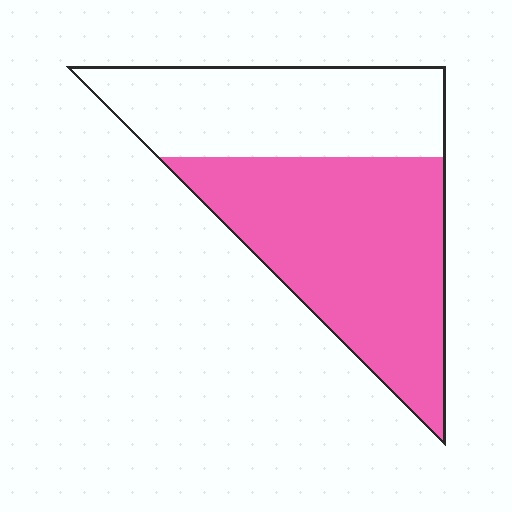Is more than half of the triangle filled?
Yes.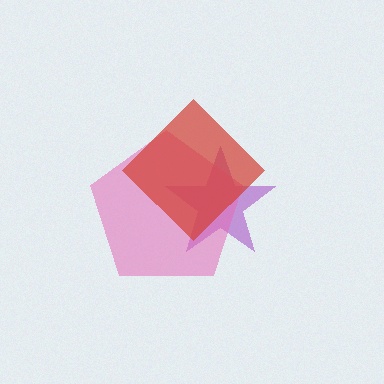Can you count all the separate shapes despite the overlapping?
Yes, there are 3 separate shapes.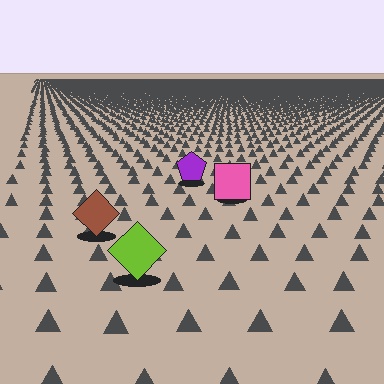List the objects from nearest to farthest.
From nearest to farthest: the lime diamond, the brown diamond, the pink square, the purple pentagon.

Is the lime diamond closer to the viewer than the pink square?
Yes. The lime diamond is closer — you can tell from the texture gradient: the ground texture is coarser near it.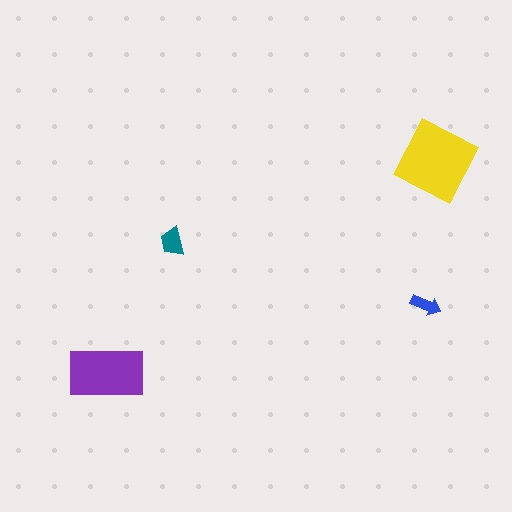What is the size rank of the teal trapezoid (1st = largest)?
3rd.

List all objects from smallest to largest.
The blue arrow, the teal trapezoid, the purple rectangle, the yellow diamond.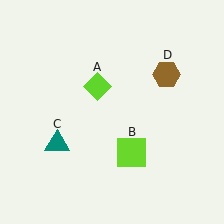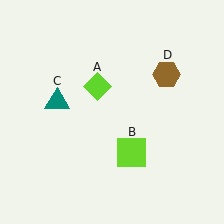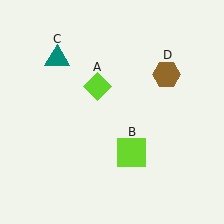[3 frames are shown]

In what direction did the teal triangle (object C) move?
The teal triangle (object C) moved up.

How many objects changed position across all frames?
1 object changed position: teal triangle (object C).